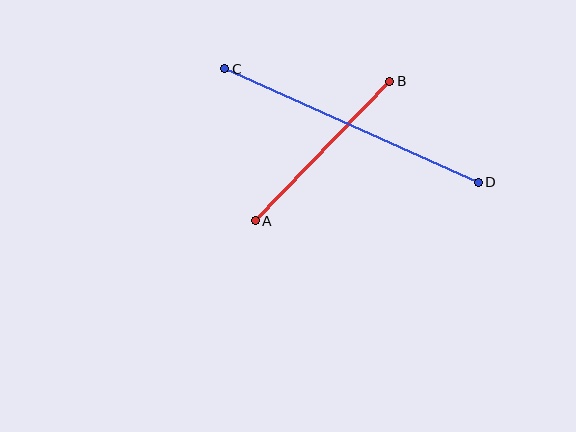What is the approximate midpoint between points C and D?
The midpoint is at approximately (351, 126) pixels.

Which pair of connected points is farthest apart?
Points C and D are farthest apart.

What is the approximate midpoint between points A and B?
The midpoint is at approximately (323, 151) pixels.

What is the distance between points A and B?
The distance is approximately 193 pixels.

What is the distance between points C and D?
The distance is approximately 278 pixels.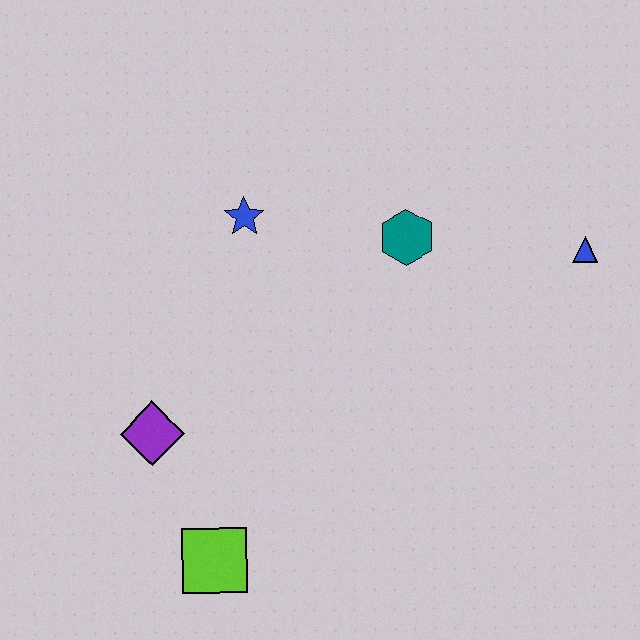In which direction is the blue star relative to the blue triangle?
The blue star is to the left of the blue triangle.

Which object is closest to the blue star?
The teal hexagon is closest to the blue star.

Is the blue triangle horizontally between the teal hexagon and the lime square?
No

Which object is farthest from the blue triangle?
The lime square is farthest from the blue triangle.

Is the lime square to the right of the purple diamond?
Yes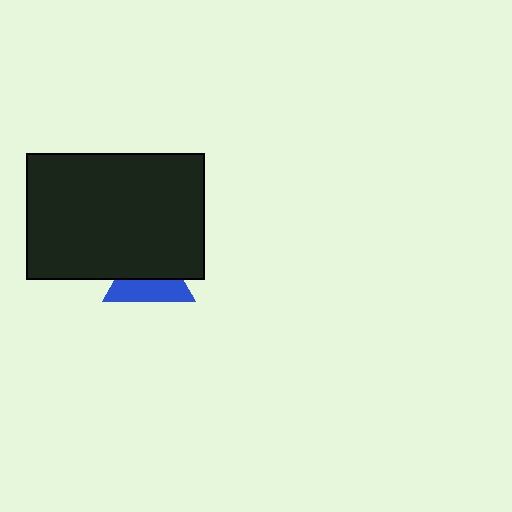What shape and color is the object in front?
The object in front is a black rectangle.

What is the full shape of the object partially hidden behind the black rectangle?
The partially hidden object is a blue triangle.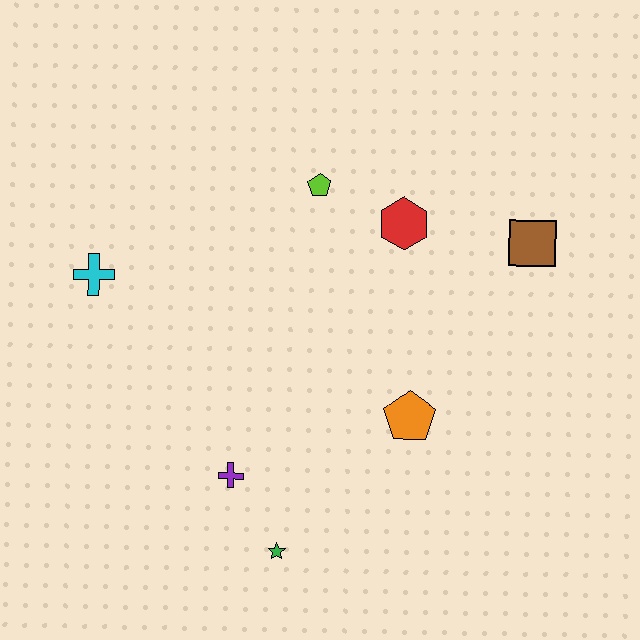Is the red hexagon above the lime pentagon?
No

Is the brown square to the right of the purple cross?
Yes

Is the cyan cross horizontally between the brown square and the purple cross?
No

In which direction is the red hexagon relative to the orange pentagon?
The red hexagon is above the orange pentagon.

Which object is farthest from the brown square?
The cyan cross is farthest from the brown square.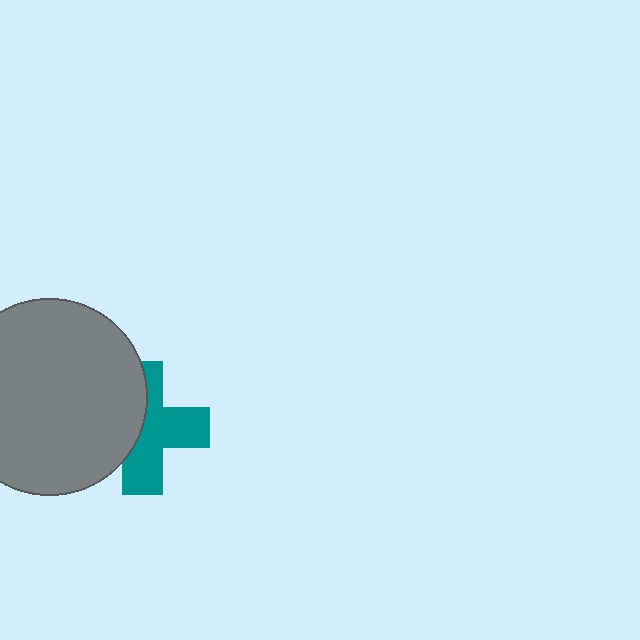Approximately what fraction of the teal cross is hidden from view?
Roughly 42% of the teal cross is hidden behind the gray circle.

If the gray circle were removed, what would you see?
You would see the complete teal cross.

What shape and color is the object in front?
The object in front is a gray circle.